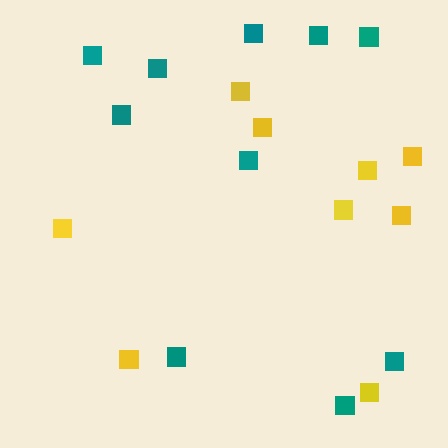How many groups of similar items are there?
There are 2 groups: one group of teal squares (10) and one group of yellow squares (9).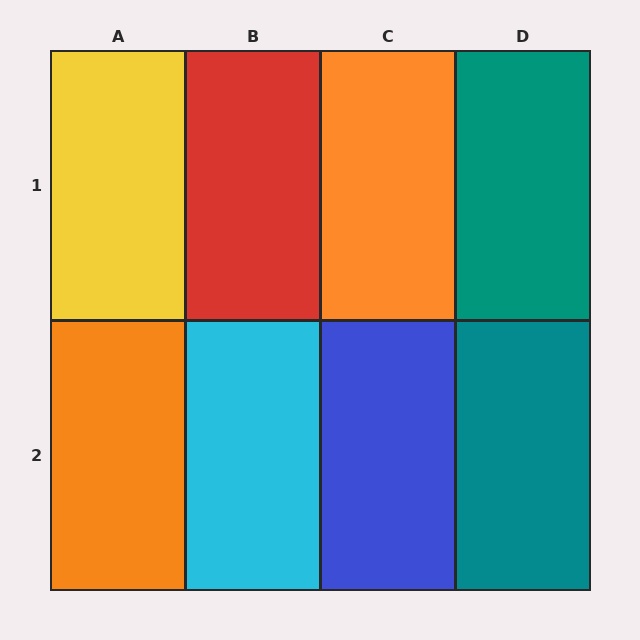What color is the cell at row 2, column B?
Cyan.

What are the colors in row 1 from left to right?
Yellow, red, orange, teal.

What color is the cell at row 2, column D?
Teal.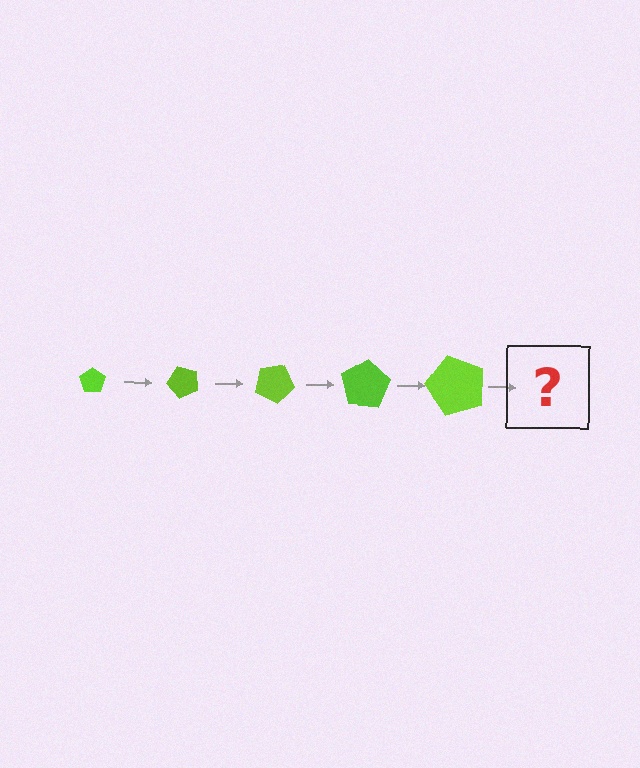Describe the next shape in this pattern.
It should be a pentagon, larger than the previous one and rotated 250 degrees from the start.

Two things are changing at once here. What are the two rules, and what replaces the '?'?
The two rules are that the pentagon grows larger each step and it rotates 50 degrees each step. The '?' should be a pentagon, larger than the previous one and rotated 250 degrees from the start.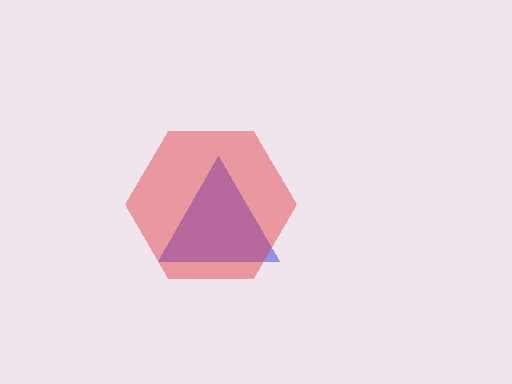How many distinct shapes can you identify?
There are 2 distinct shapes: a blue triangle, a red hexagon.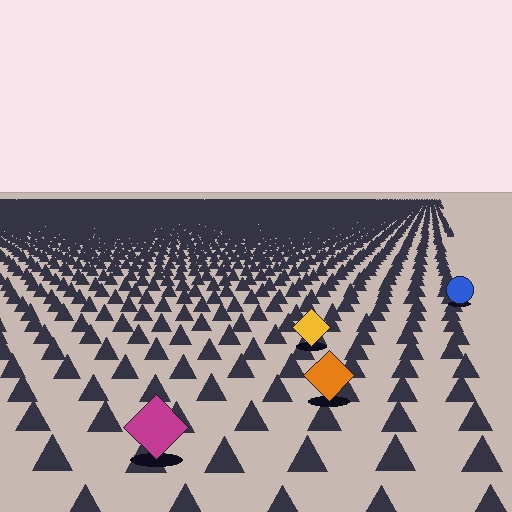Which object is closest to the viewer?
The magenta diamond is closest. The texture marks near it are larger and more spread out.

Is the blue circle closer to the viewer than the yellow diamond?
No. The yellow diamond is closer — you can tell from the texture gradient: the ground texture is coarser near it.